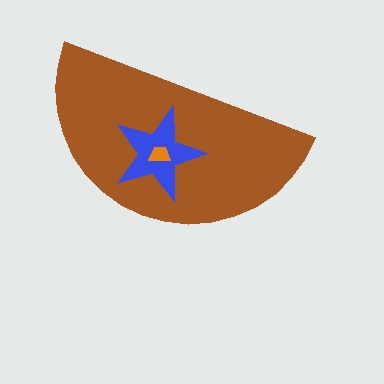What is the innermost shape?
The orange trapezoid.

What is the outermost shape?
The brown semicircle.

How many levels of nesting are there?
3.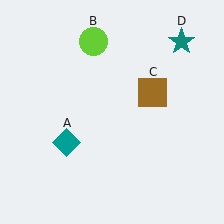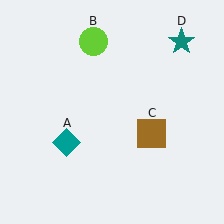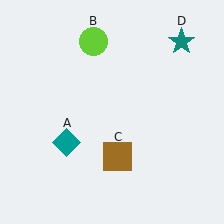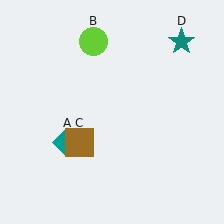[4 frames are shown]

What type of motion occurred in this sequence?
The brown square (object C) rotated clockwise around the center of the scene.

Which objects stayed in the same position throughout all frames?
Teal diamond (object A) and lime circle (object B) and teal star (object D) remained stationary.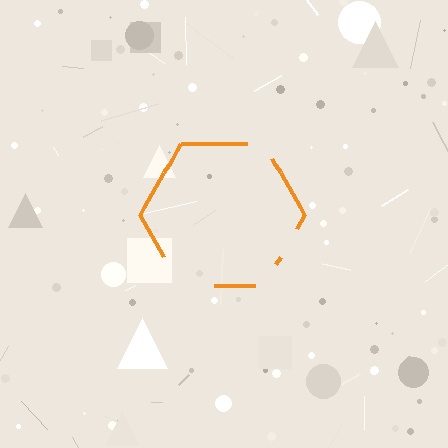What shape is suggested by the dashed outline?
The dashed outline suggests a hexagon.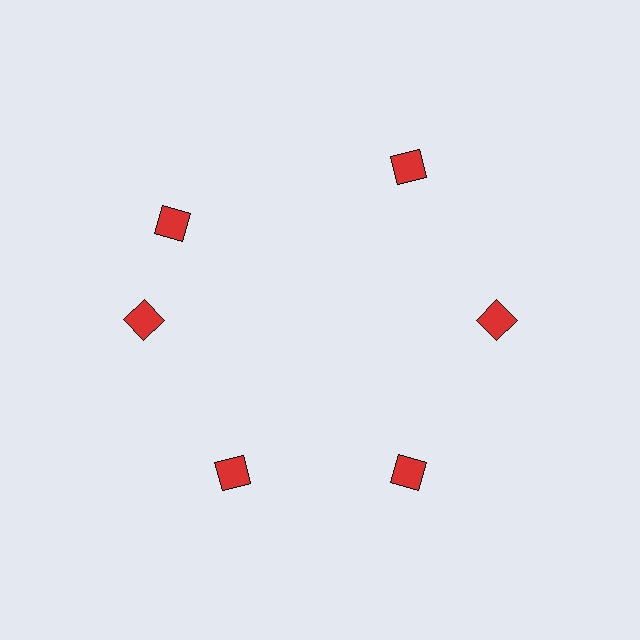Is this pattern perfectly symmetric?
No. The 6 red diamonds are arranged in a ring, but one element near the 11 o'clock position is rotated out of alignment along the ring, breaking the 6-fold rotational symmetry.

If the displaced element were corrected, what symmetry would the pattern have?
It would have 6-fold rotational symmetry — the pattern would map onto itself every 60 degrees.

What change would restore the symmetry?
The symmetry would be restored by rotating it back into even spacing with its neighbors so that all 6 diamonds sit at equal angles and equal distance from the center.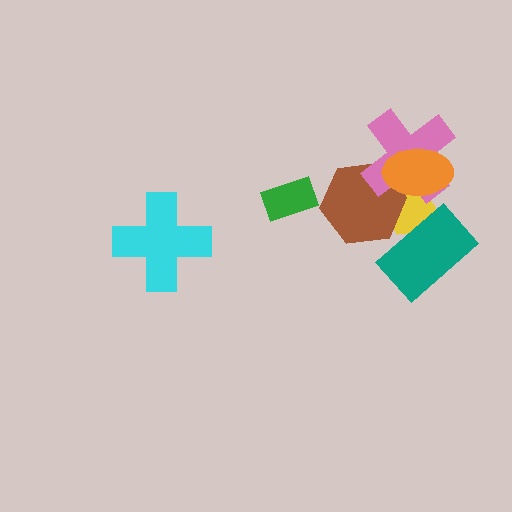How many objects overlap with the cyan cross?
0 objects overlap with the cyan cross.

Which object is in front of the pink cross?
The orange ellipse is in front of the pink cross.